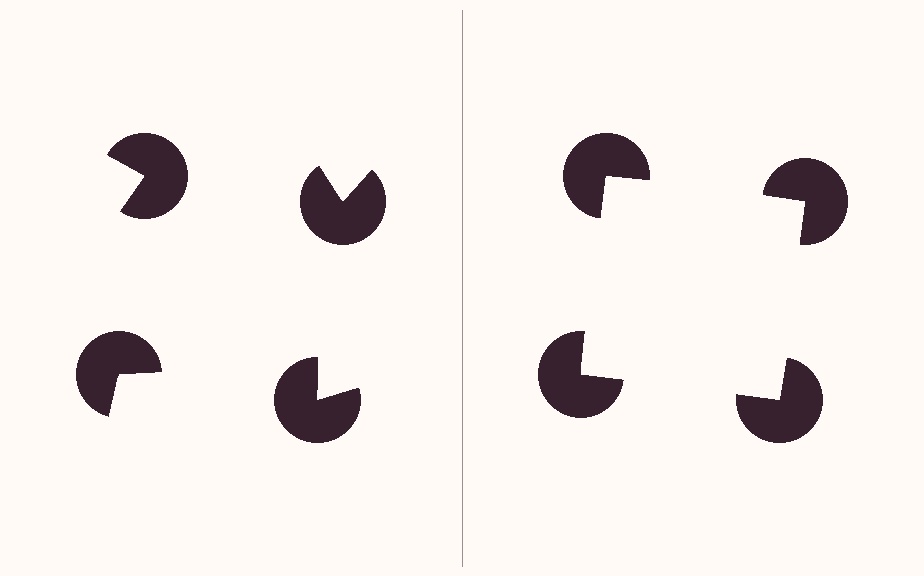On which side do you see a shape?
An illusory square appears on the right side. On the left side the wedge cuts are rotated, so no coherent shape forms.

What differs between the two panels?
The pac-man discs are positioned identically on both sides; only the wedge orientations differ. On the right they align to a square; on the left they are misaligned.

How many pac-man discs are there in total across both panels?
8 — 4 on each side.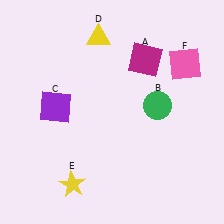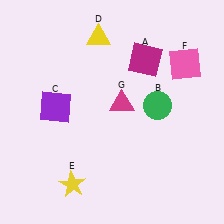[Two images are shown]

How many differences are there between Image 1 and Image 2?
There is 1 difference between the two images.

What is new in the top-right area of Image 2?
A magenta triangle (G) was added in the top-right area of Image 2.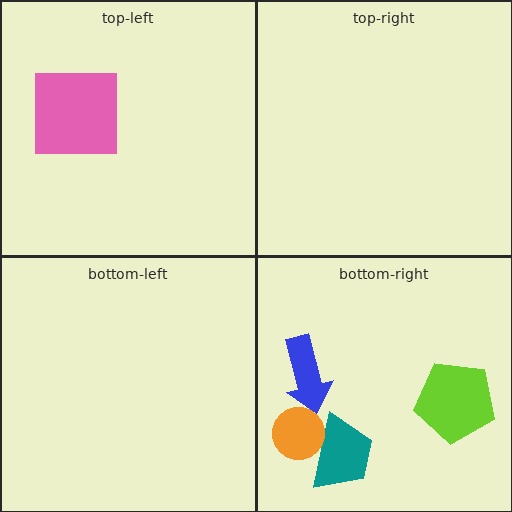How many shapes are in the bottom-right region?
4.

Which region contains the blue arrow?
The bottom-right region.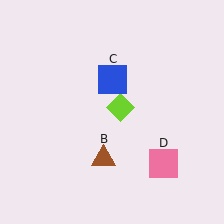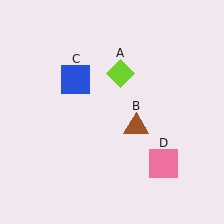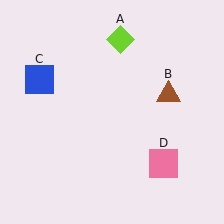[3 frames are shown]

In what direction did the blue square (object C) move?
The blue square (object C) moved left.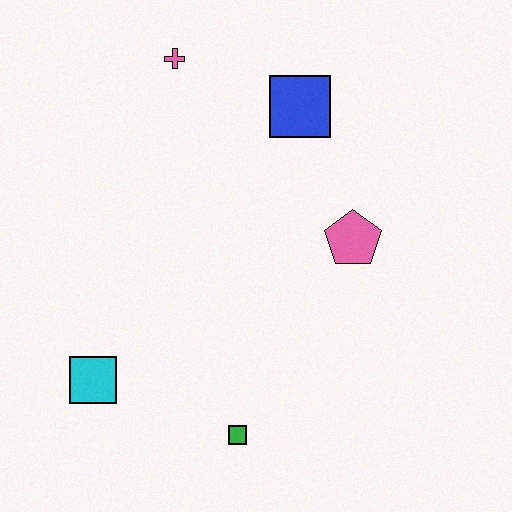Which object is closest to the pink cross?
The blue square is closest to the pink cross.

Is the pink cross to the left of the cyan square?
No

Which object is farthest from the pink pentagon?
The cyan square is farthest from the pink pentagon.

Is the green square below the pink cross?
Yes